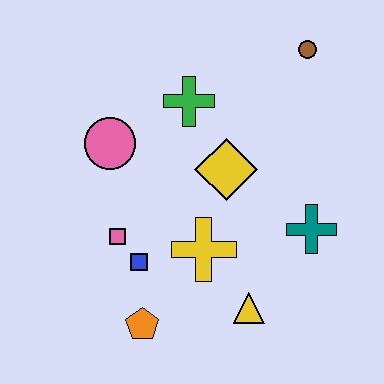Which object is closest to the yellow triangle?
The yellow cross is closest to the yellow triangle.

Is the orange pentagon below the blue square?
Yes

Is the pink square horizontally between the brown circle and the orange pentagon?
No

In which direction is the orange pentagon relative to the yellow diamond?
The orange pentagon is below the yellow diamond.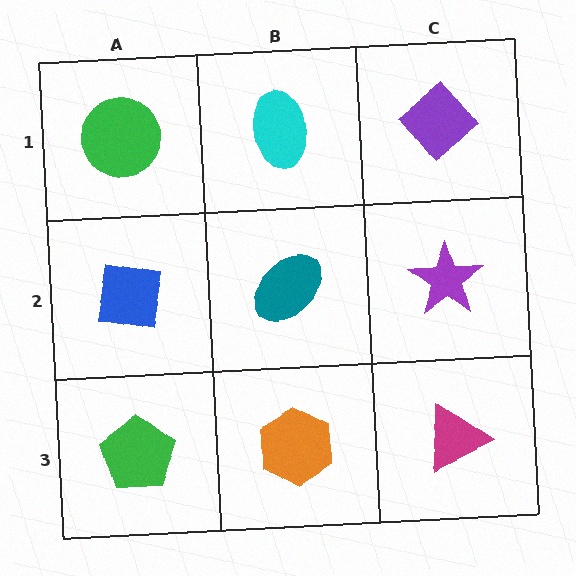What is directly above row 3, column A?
A blue square.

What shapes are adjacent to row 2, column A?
A green circle (row 1, column A), a green pentagon (row 3, column A), a teal ellipse (row 2, column B).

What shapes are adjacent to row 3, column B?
A teal ellipse (row 2, column B), a green pentagon (row 3, column A), a magenta triangle (row 3, column C).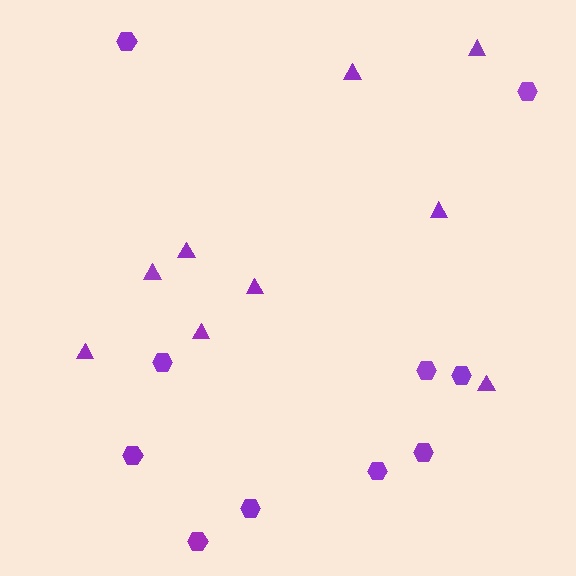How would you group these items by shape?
There are 2 groups: one group of triangles (9) and one group of hexagons (10).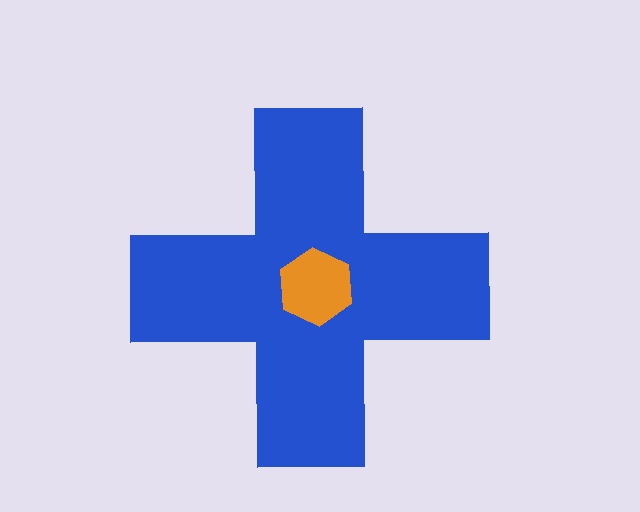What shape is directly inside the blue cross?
The orange hexagon.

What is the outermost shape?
The blue cross.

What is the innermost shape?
The orange hexagon.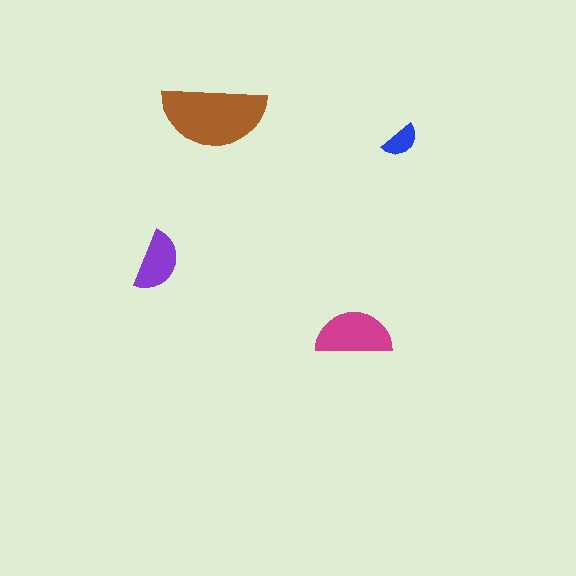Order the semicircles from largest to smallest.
the brown one, the magenta one, the purple one, the blue one.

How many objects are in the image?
There are 4 objects in the image.